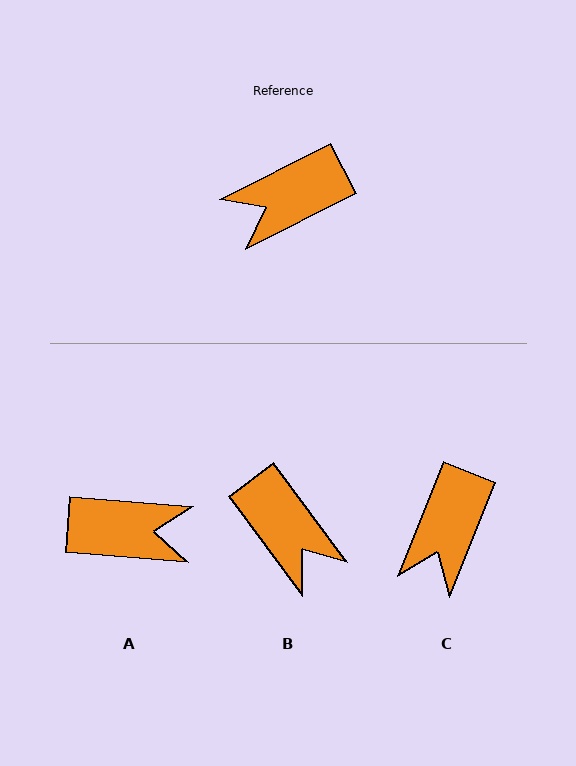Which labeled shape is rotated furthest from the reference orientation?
A, about 148 degrees away.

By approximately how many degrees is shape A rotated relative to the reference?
Approximately 148 degrees counter-clockwise.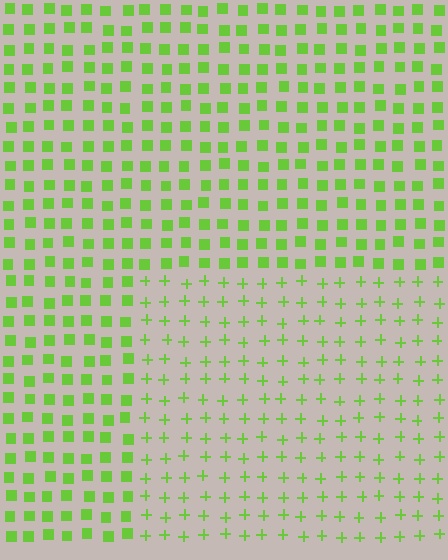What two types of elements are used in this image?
The image uses plus signs inside the rectangle region and squares outside it.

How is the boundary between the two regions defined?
The boundary is defined by a change in element shape: plus signs inside vs. squares outside. All elements share the same color and spacing.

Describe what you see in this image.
The image is filled with small lime elements arranged in a uniform grid. A rectangle-shaped region contains plus signs, while the surrounding area contains squares. The boundary is defined purely by the change in element shape.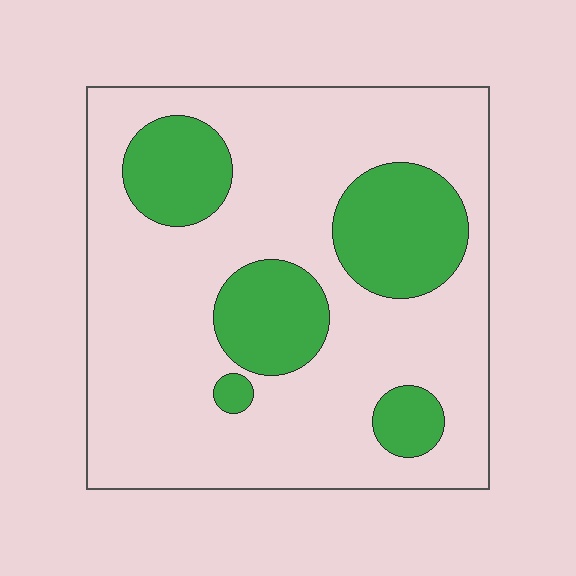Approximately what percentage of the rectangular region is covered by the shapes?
Approximately 25%.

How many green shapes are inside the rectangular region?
5.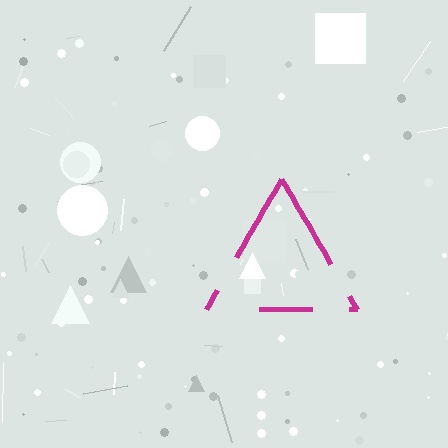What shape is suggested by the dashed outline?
The dashed outline suggests a triangle.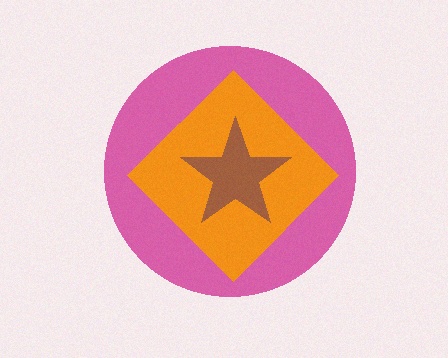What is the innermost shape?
The brown star.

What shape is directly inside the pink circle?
The orange diamond.